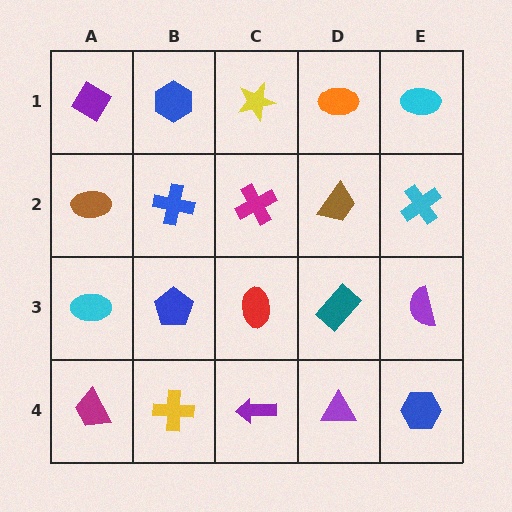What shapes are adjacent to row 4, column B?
A blue pentagon (row 3, column B), a magenta trapezoid (row 4, column A), a purple arrow (row 4, column C).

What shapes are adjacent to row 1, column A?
A brown ellipse (row 2, column A), a blue hexagon (row 1, column B).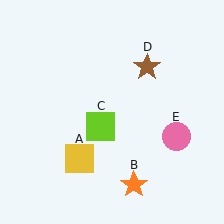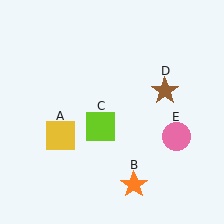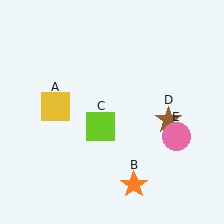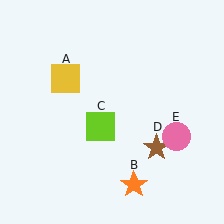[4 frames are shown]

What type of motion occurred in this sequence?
The yellow square (object A), brown star (object D) rotated clockwise around the center of the scene.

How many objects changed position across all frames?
2 objects changed position: yellow square (object A), brown star (object D).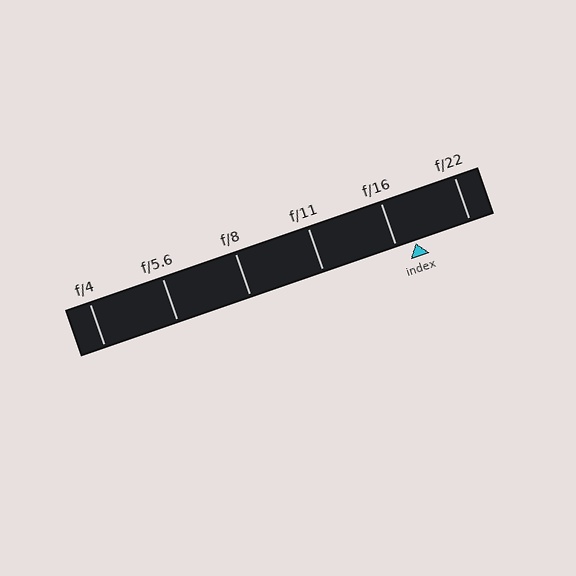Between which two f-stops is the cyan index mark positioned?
The index mark is between f/16 and f/22.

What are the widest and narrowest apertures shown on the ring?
The widest aperture shown is f/4 and the narrowest is f/22.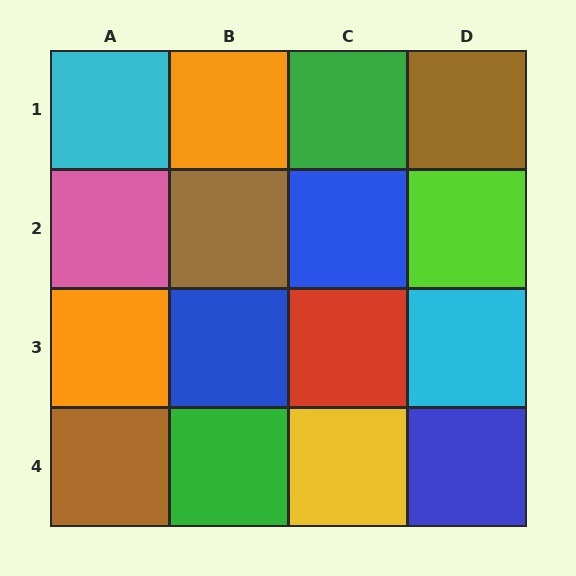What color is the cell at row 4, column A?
Brown.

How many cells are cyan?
2 cells are cyan.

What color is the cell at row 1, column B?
Orange.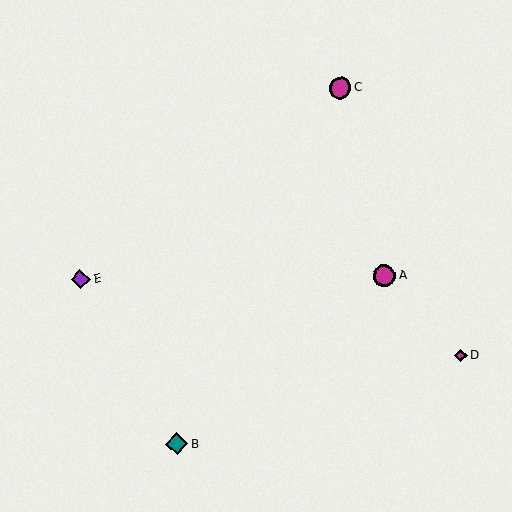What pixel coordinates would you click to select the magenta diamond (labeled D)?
Click at (461, 356) to select the magenta diamond D.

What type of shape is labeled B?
Shape B is a teal diamond.